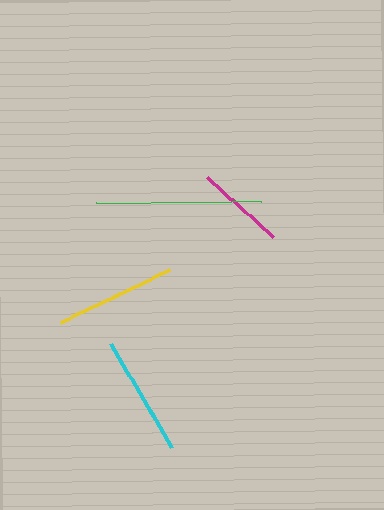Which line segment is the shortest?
The magenta line is the shortest at approximately 89 pixels.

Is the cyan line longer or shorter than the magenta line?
The cyan line is longer than the magenta line.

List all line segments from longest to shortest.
From longest to shortest: green, yellow, cyan, magenta.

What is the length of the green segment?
The green segment is approximately 165 pixels long.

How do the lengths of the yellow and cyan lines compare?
The yellow and cyan lines are approximately the same length.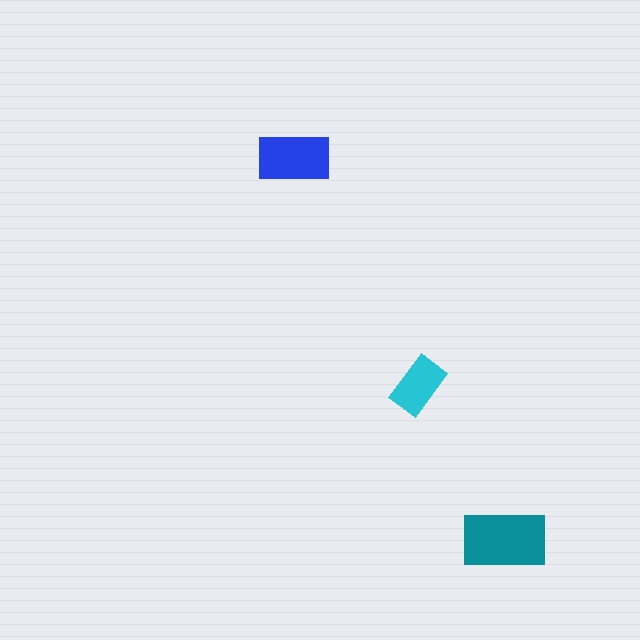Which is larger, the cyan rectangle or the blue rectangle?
The blue one.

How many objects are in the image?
There are 3 objects in the image.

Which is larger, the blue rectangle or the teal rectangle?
The teal one.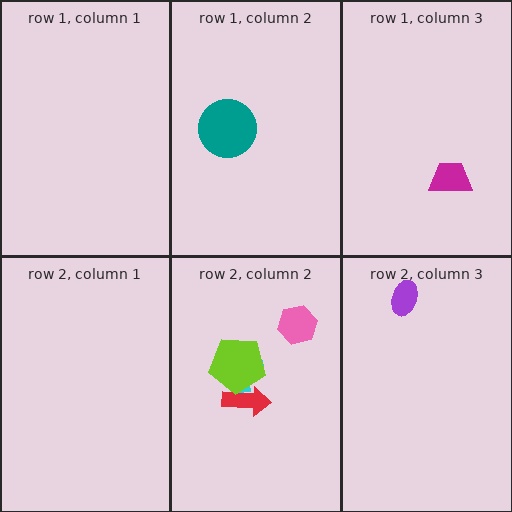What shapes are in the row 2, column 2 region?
The pink hexagon, the red arrow, the cyan cross, the lime pentagon.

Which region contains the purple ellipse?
The row 2, column 3 region.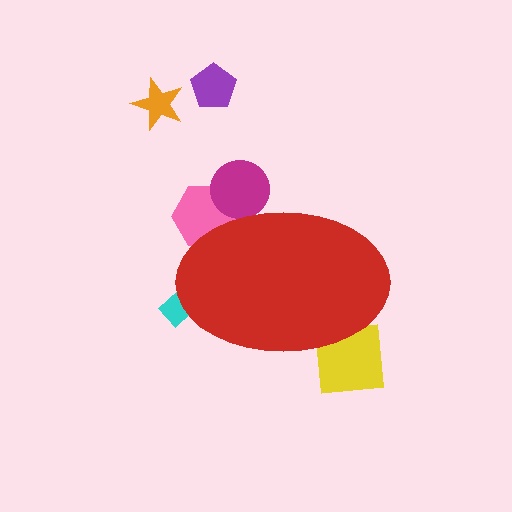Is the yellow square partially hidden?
Yes, the yellow square is partially hidden behind the red ellipse.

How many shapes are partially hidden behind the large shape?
4 shapes are partially hidden.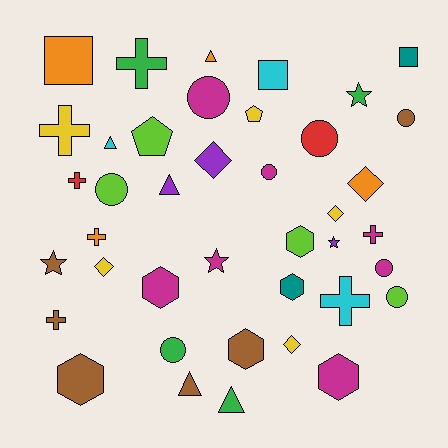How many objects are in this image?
There are 40 objects.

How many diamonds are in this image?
There are 5 diamonds.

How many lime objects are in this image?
There are 4 lime objects.